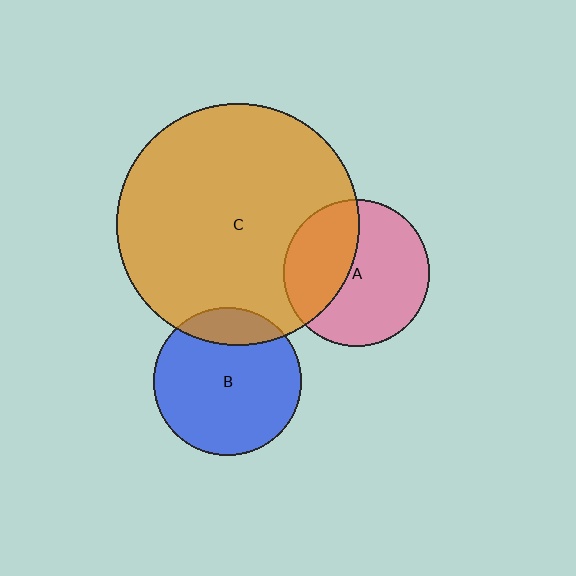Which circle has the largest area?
Circle C (orange).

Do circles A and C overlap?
Yes.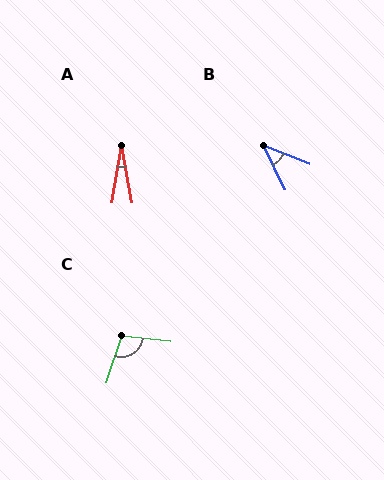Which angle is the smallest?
A, at approximately 20 degrees.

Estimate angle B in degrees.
Approximately 42 degrees.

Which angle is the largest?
C, at approximately 101 degrees.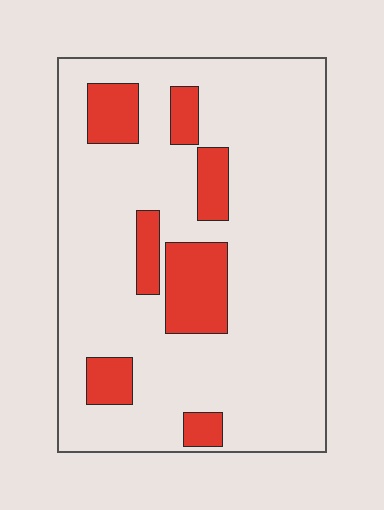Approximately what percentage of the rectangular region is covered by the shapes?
Approximately 20%.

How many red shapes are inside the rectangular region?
7.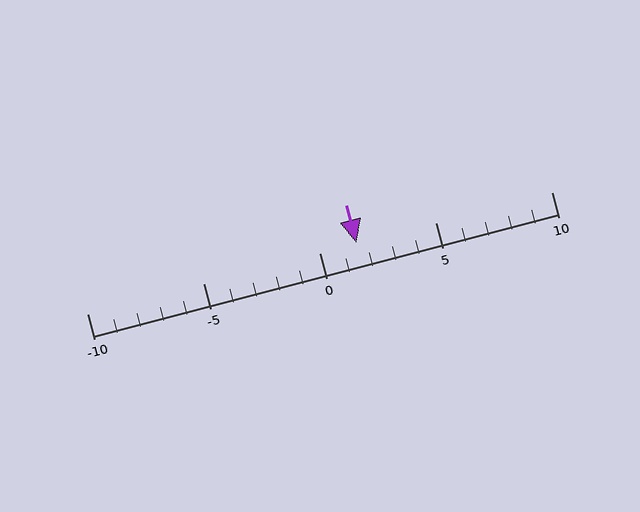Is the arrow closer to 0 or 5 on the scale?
The arrow is closer to 0.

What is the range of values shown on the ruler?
The ruler shows values from -10 to 10.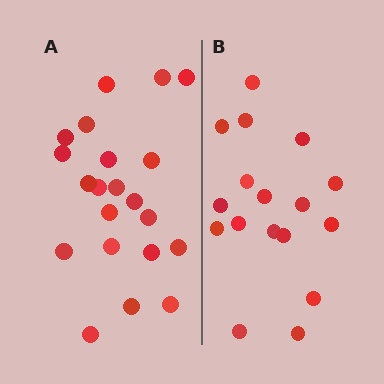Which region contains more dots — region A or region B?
Region A (the left region) has more dots.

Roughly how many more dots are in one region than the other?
Region A has about 4 more dots than region B.